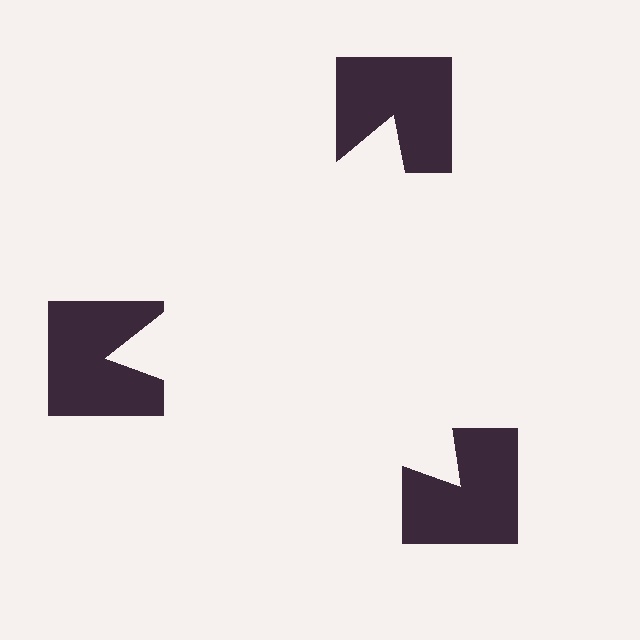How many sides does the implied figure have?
3 sides.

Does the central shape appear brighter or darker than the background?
It typically appears slightly brighter than the background, even though no actual brightness change is drawn.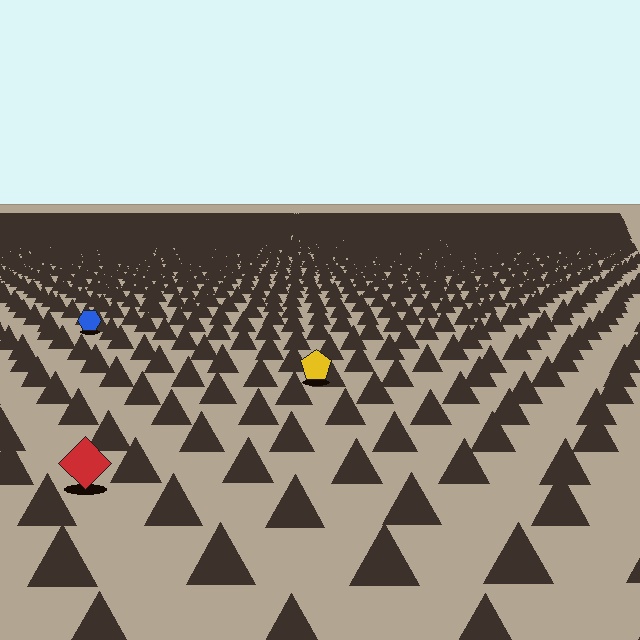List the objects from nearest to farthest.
From nearest to farthest: the red diamond, the yellow pentagon, the blue hexagon.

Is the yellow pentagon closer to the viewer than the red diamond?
No. The red diamond is closer — you can tell from the texture gradient: the ground texture is coarser near it.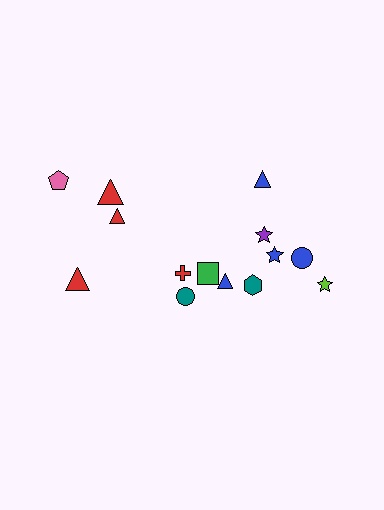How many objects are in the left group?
There are 6 objects.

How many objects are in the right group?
There are 8 objects.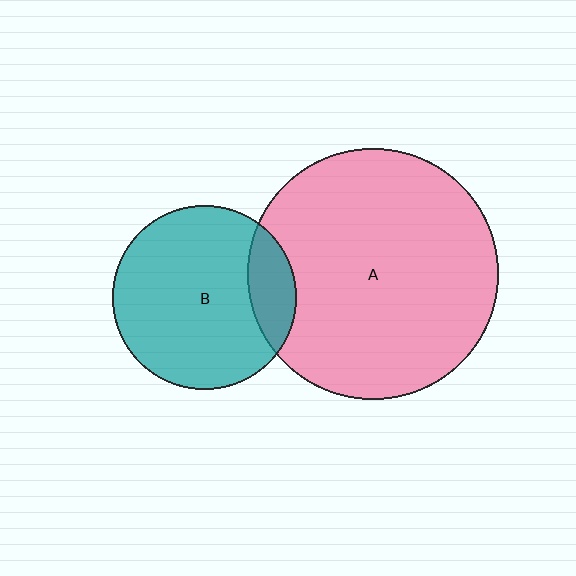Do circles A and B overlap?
Yes.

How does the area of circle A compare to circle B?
Approximately 1.9 times.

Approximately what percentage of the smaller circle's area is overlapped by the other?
Approximately 15%.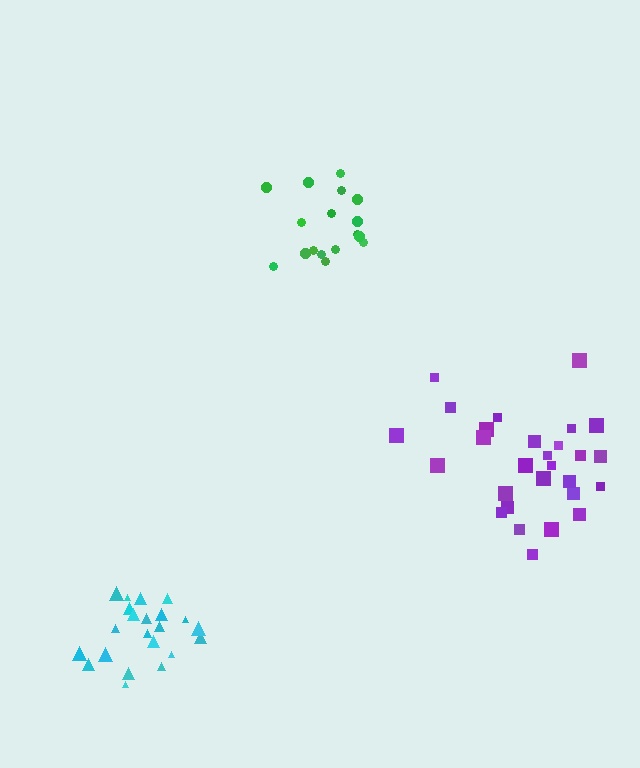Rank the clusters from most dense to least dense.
green, cyan, purple.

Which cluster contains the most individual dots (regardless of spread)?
Purple (28).